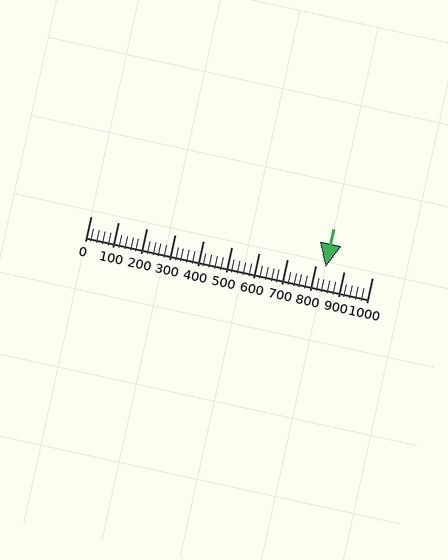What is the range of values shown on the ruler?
The ruler shows values from 0 to 1000.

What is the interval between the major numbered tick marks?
The major tick marks are spaced 100 units apart.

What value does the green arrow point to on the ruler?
The green arrow points to approximately 835.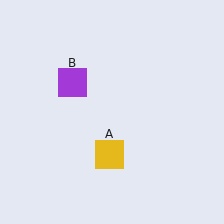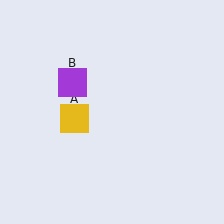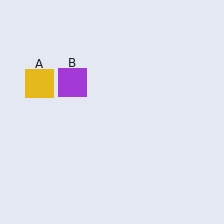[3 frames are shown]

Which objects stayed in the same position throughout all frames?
Purple square (object B) remained stationary.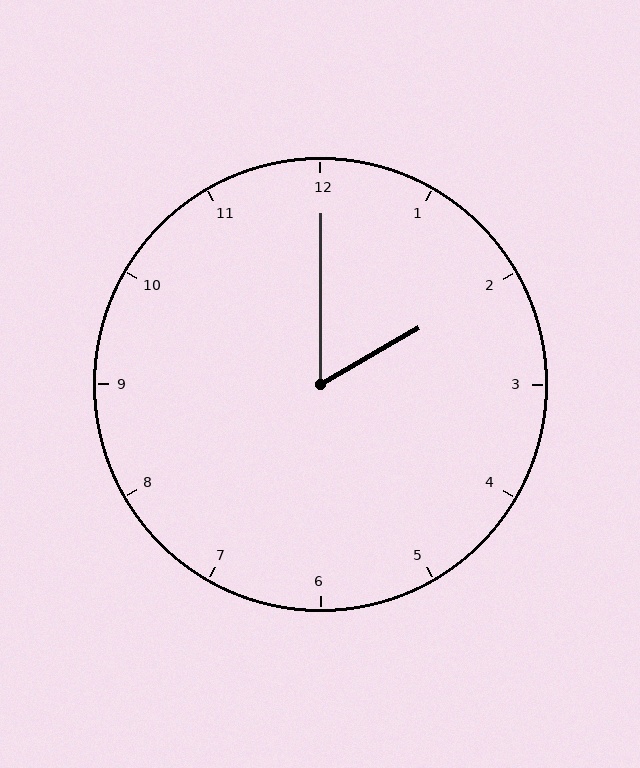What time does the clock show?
2:00.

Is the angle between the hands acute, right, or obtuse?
It is acute.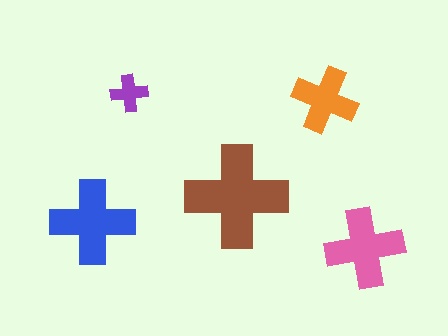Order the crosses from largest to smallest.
the brown one, the blue one, the pink one, the orange one, the purple one.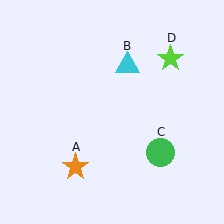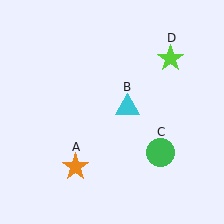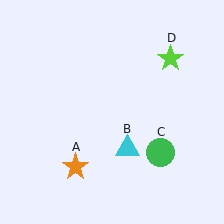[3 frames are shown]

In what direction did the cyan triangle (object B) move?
The cyan triangle (object B) moved down.